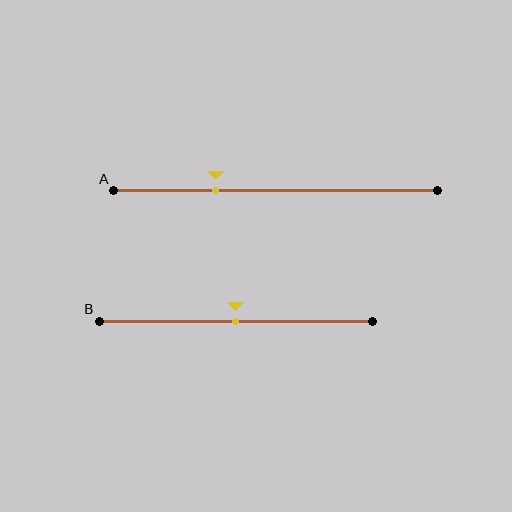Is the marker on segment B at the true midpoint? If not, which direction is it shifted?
Yes, the marker on segment B is at the true midpoint.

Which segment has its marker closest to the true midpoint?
Segment B has its marker closest to the true midpoint.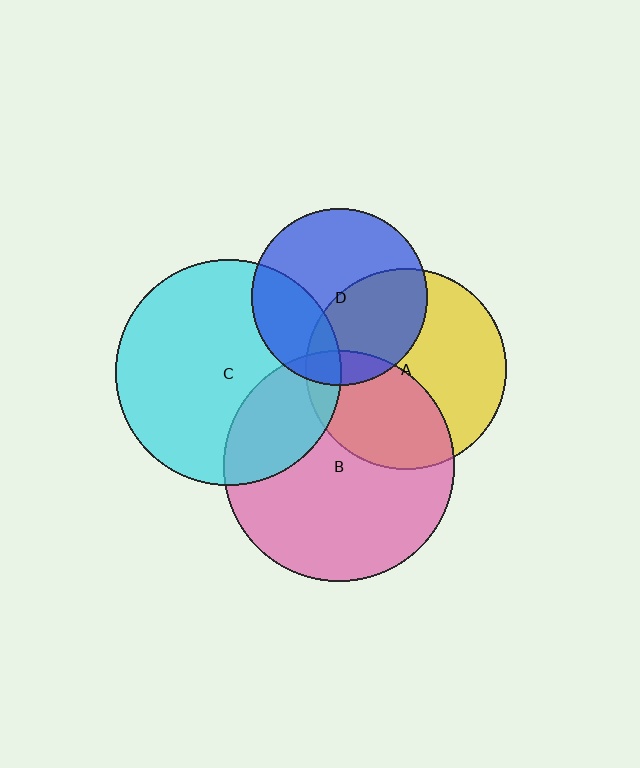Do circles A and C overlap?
Yes.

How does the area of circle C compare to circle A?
Approximately 1.3 times.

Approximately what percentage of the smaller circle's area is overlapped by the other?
Approximately 10%.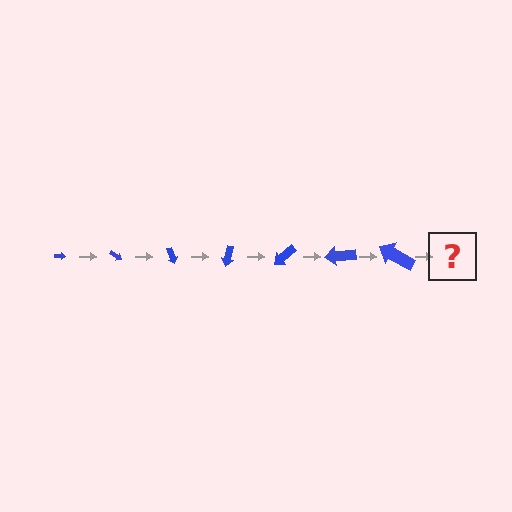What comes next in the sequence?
The next element should be an arrow, larger than the previous one and rotated 245 degrees from the start.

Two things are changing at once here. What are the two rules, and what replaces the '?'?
The two rules are that the arrow grows larger each step and it rotates 35 degrees each step. The '?' should be an arrow, larger than the previous one and rotated 245 degrees from the start.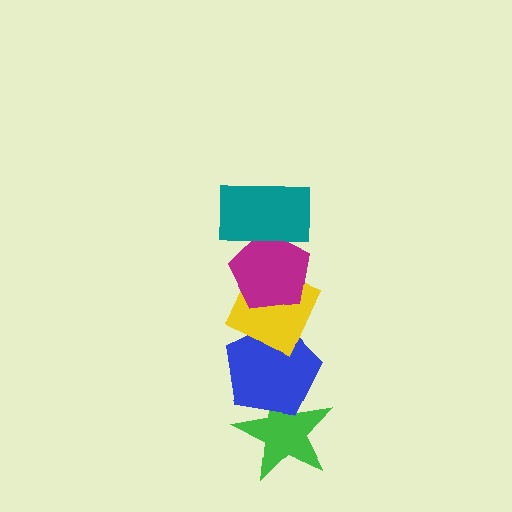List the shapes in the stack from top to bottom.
From top to bottom: the teal rectangle, the magenta pentagon, the yellow diamond, the blue pentagon, the green star.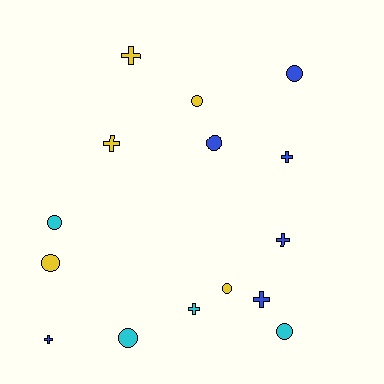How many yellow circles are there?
There are 3 yellow circles.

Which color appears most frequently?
Blue, with 6 objects.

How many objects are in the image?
There are 15 objects.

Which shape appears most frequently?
Circle, with 8 objects.